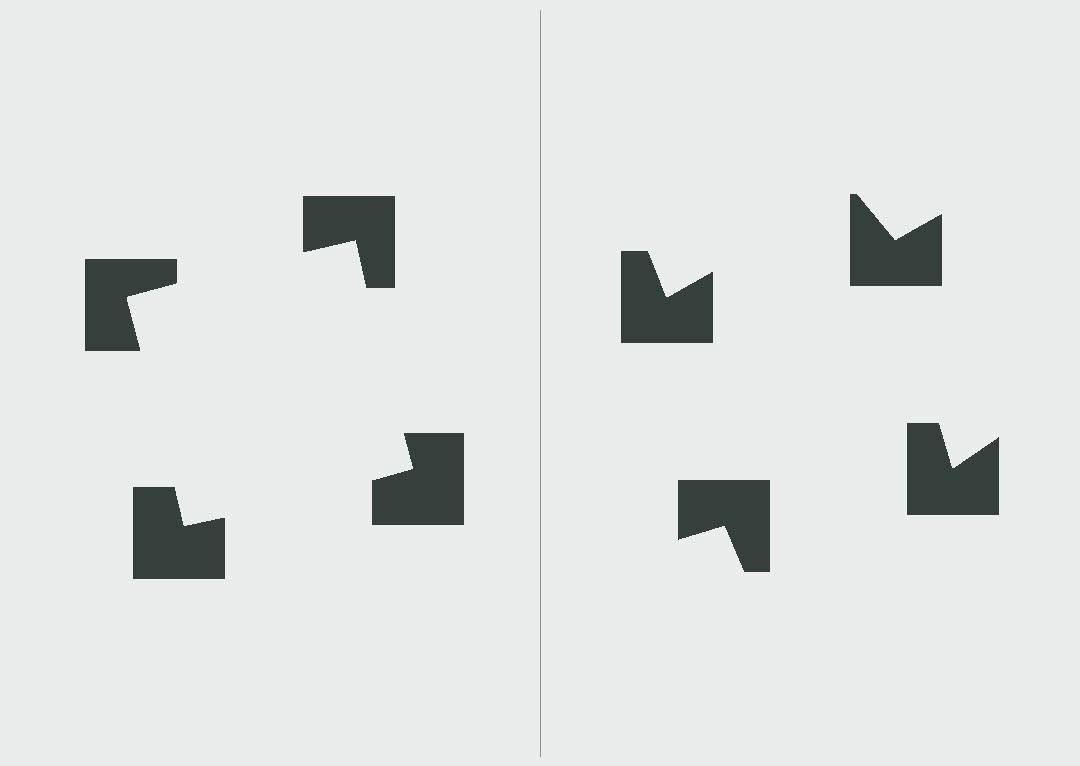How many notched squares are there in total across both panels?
8 — 4 on each side.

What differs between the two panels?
The notched squares are positioned identically on both sides; only the wedge orientations differ. On the left they align to a square; on the right they are misaligned.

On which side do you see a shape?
An illusory square appears on the left side. On the right side the wedge cuts are rotated, so no coherent shape forms.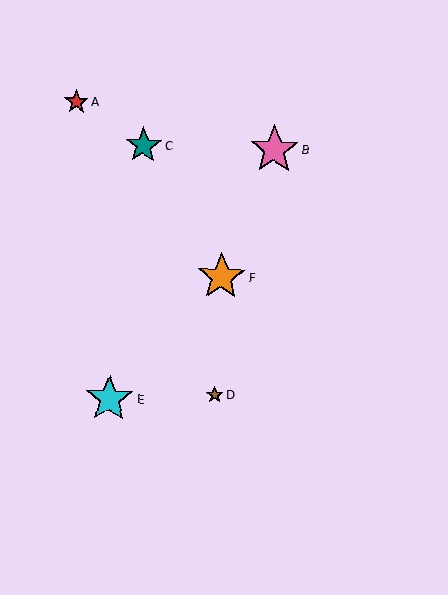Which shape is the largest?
The pink star (labeled B) is the largest.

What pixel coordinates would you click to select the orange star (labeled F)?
Click at (221, 277) to select the orange star F.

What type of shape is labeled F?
Shape F is an orange star.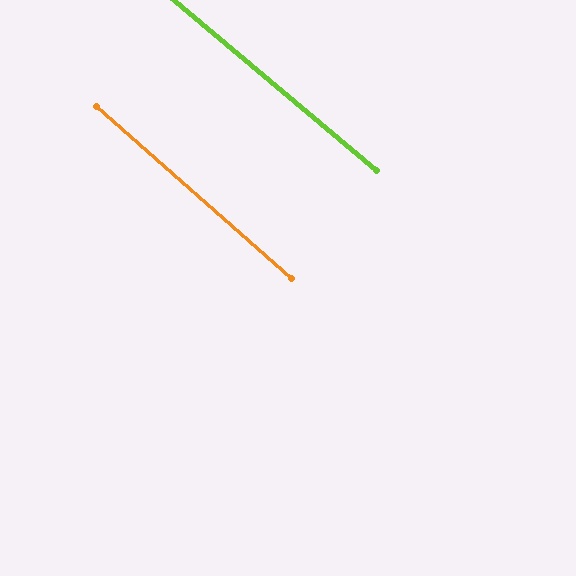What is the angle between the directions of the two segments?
Approximately 1 degree.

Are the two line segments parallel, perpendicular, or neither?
Parallel — their directions differ by only 1.2°.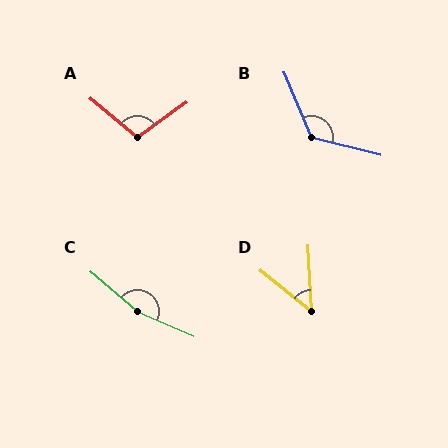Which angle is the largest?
C, at approximately 163 degrees.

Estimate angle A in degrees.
Approximately 105 degrees.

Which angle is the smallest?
D, at approximately 49 degrees.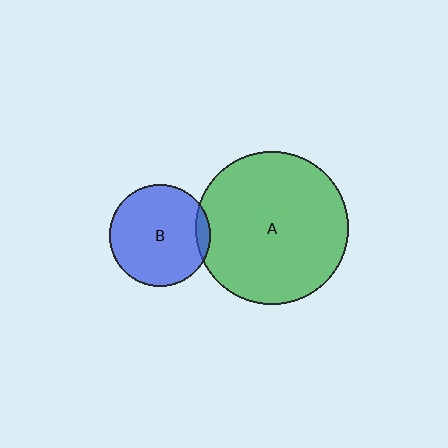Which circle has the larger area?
Circle A (green).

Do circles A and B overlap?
Yes.